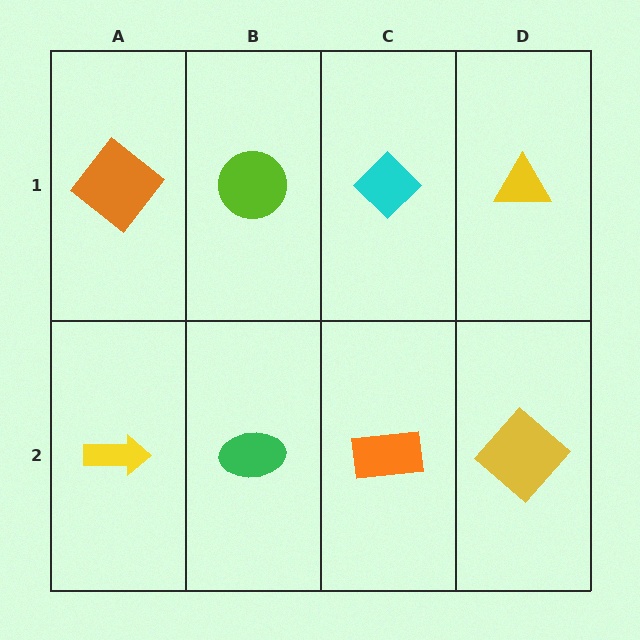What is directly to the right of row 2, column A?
A green ellipse.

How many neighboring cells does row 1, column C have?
3.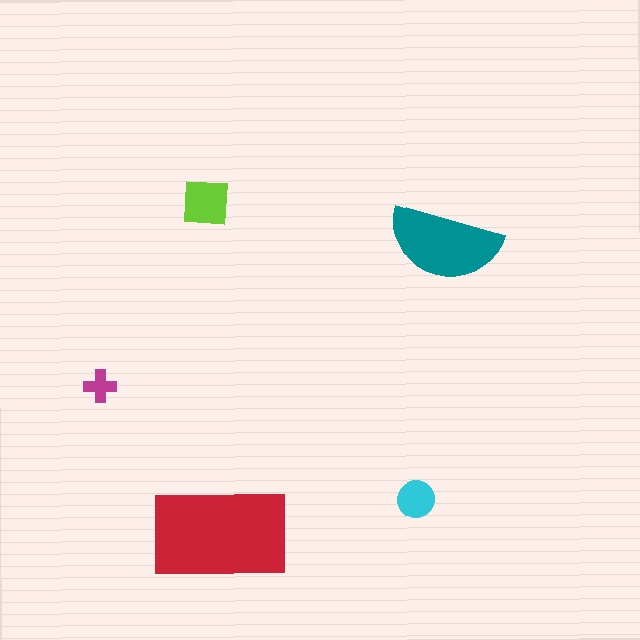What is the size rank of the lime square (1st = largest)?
3rd.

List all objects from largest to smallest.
The red rectangle, the teal semicircle, the lime square, the cyan circle, the magenta cross.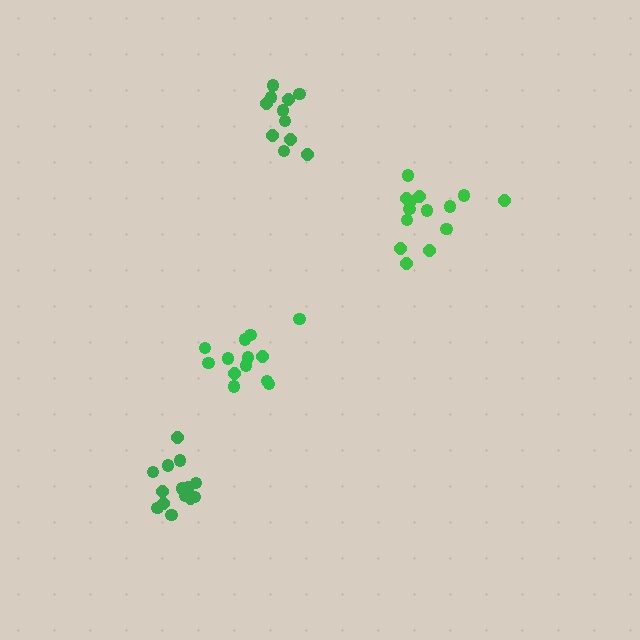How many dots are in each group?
Group 1: 13 dots, Group 2: 14 dots, Group 3: 14 dots, Group 4: 11 dots (52 total).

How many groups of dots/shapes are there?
There are 4 groups.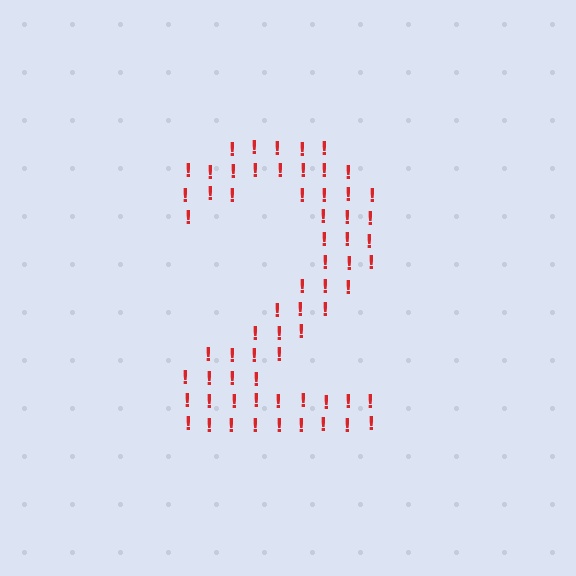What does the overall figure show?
The overall figure shows the digit 2.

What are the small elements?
The small elements are exclamation marks.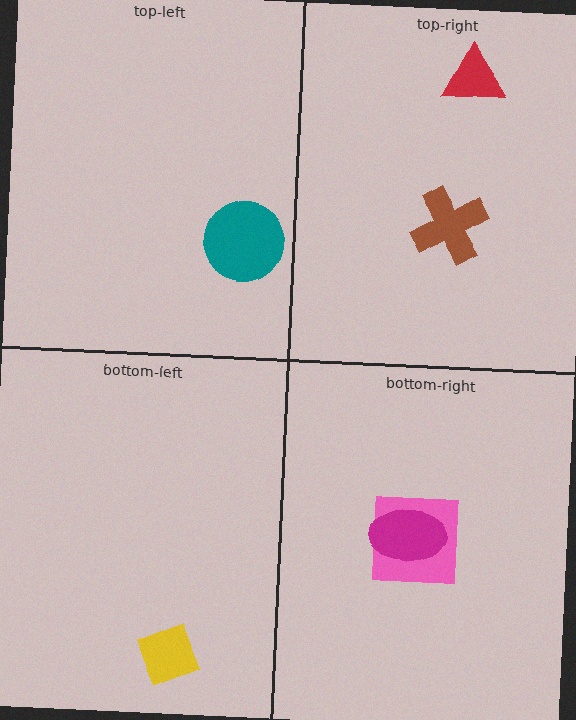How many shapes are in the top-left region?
1.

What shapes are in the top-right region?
The brown cross, the red triangle.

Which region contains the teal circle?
The top-left region.